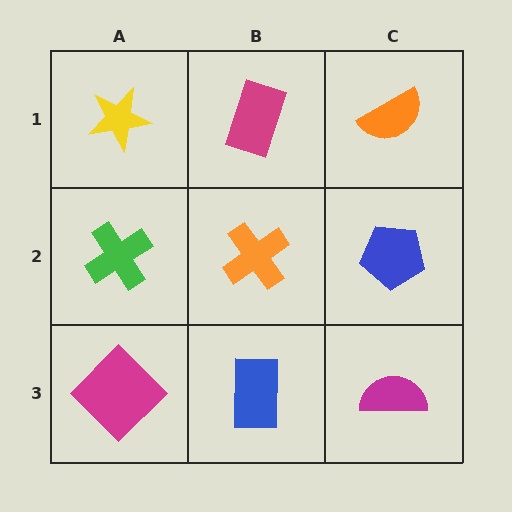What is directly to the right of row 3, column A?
A blue rectangle.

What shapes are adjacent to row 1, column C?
A blue pentagon (row 2, column C), a magenta rectangle (row 1, column B).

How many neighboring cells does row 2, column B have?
4.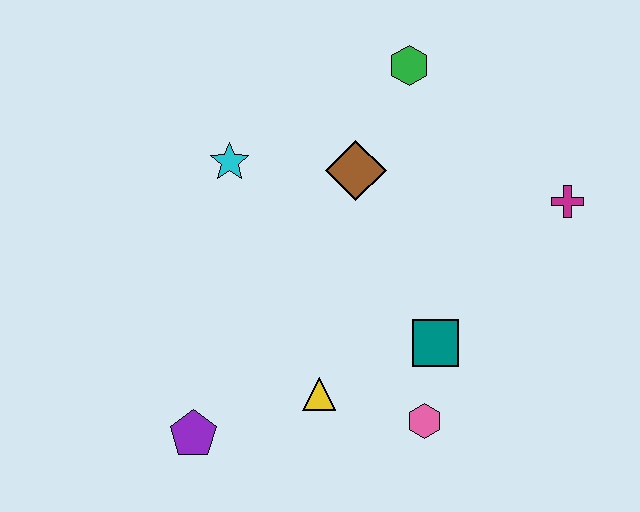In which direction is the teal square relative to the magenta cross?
The teal square is below the magenta cross.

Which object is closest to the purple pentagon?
The yellow triangle is closest to the purple pentagon.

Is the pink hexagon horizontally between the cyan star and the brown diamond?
No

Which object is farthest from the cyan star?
The magenta cross is farthest from the cyan star.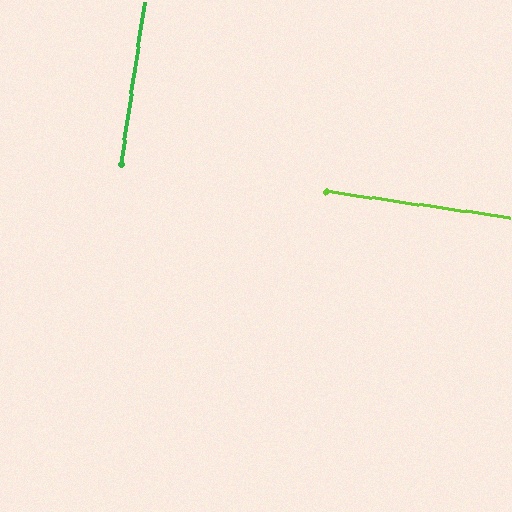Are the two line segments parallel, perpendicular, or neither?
Perpendicular — they meet at approximately 90°.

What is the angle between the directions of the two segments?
Approximately 90 degrees.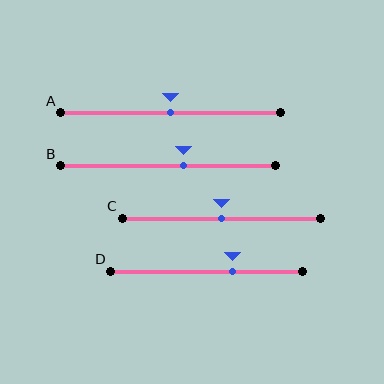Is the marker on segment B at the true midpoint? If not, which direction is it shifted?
No, the marker on segment B is shifted to the right by about 7% of the segment length.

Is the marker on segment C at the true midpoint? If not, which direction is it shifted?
Yes, the marker on segment C is at the true midpoint.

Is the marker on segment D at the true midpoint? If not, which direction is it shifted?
No, the marker on segment D is shifted to the right by about 14% of the segment length.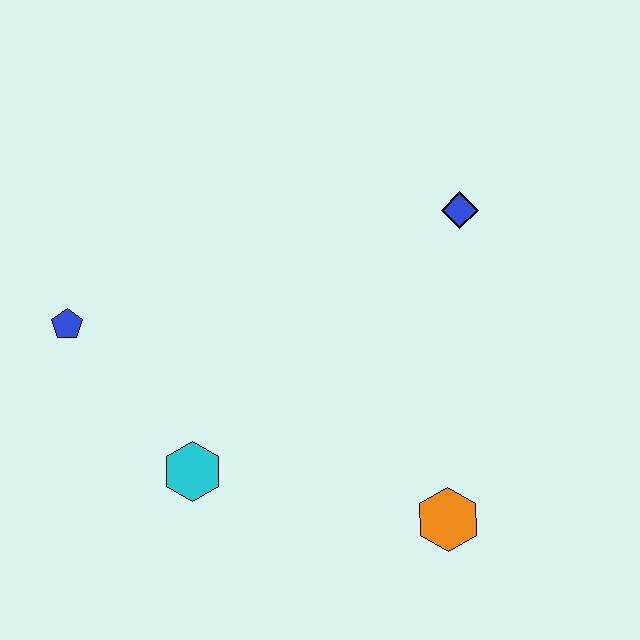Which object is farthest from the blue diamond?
The blue pentagon is farthest from the blue diamond.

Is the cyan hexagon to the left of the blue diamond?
Yes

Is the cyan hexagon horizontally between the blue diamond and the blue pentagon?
Yes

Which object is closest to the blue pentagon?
The cyan hexagon is closest to the blue pentagon.